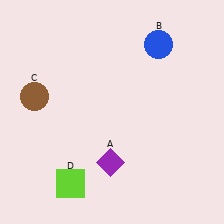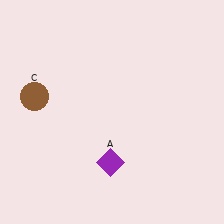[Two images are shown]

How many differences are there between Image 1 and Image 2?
There are 2 differences between the two images.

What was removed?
The blue circle (B), the lime square (D) were removed in Image 2.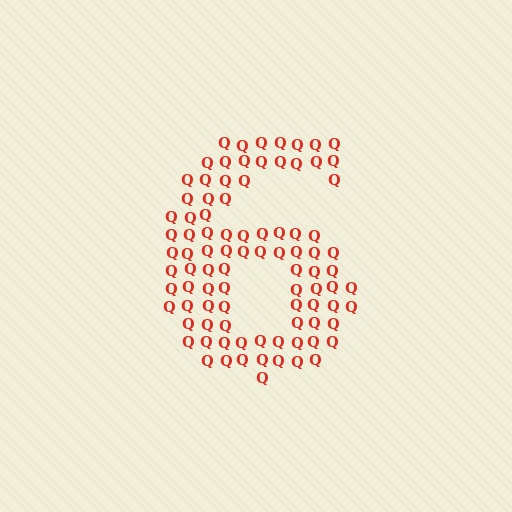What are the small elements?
The small elements are letter Q's.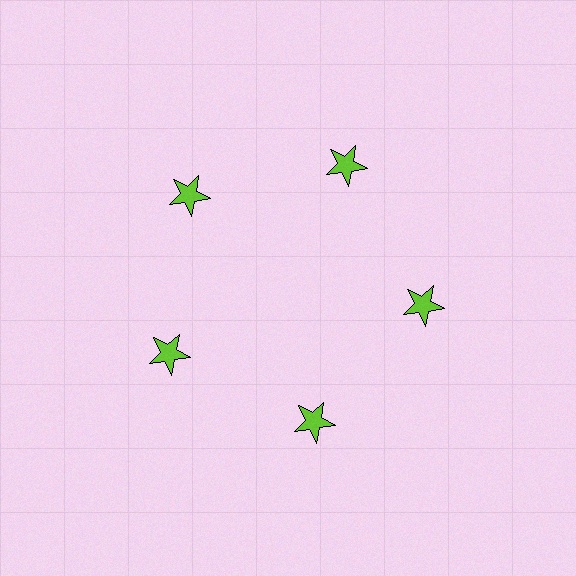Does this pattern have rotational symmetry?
Yes, this pattern has 5-fold rotational symmetry. It looks the same after rotating 72 degrees around the center.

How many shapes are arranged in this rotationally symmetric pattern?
There are 5 shapes, arranged in 5 groups of 1.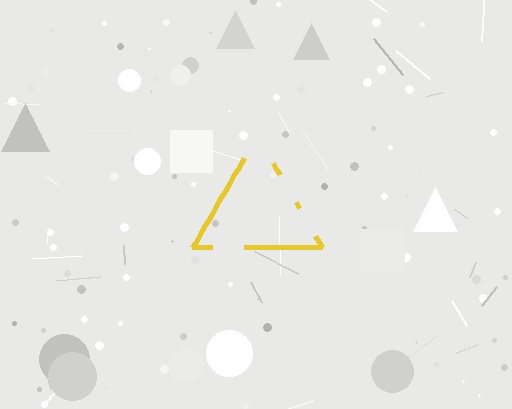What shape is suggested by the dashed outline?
The dashed outline suggests a triangle.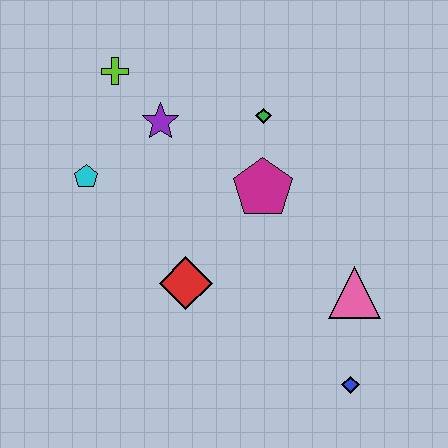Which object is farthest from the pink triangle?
The lime cross is farthest from the pink triangle.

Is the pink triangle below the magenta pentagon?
Yes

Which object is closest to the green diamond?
The magenta pentagon is closest to the green diamond.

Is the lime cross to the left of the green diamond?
Yes